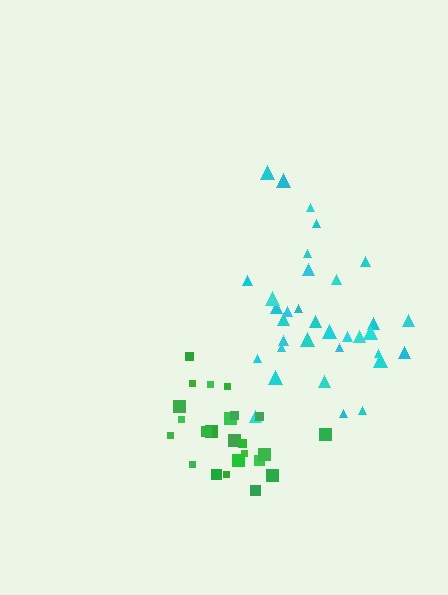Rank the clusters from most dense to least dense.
green, cyan.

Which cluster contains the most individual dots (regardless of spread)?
Cyan (34).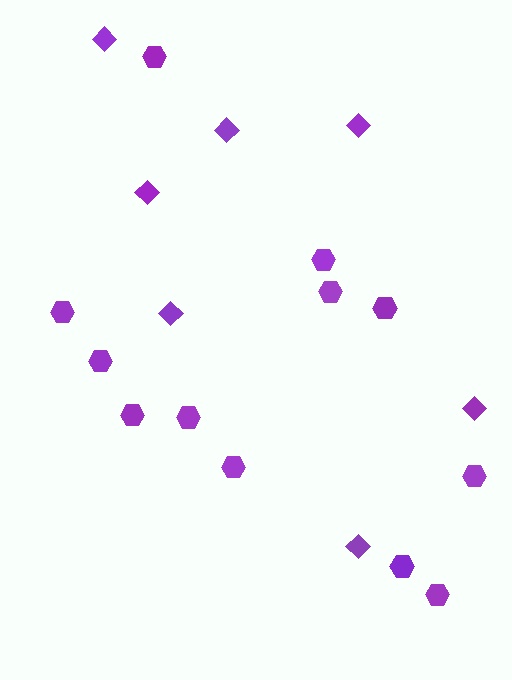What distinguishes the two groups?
There are 2 groups: one group of hexagons (12) and one group of diamonds (7).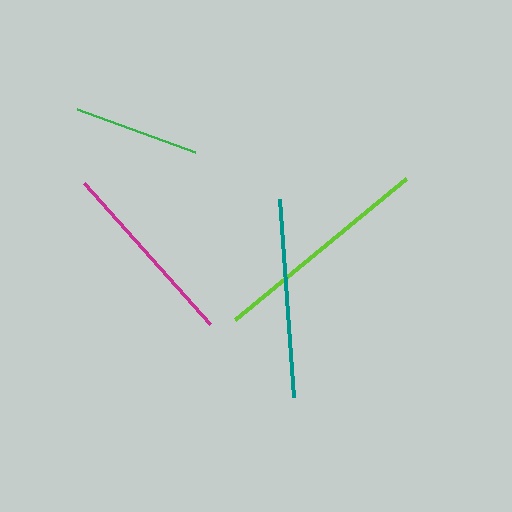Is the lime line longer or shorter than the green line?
The lime line is longer than the green line.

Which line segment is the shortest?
The green line is the shortest at approximately 126 pixels.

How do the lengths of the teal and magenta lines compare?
The teal and magenta lines are approximately the same length.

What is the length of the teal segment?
The teal segment is approximately 199 pixels long.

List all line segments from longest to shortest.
From longest to shortest: lime, teal, magenta, green.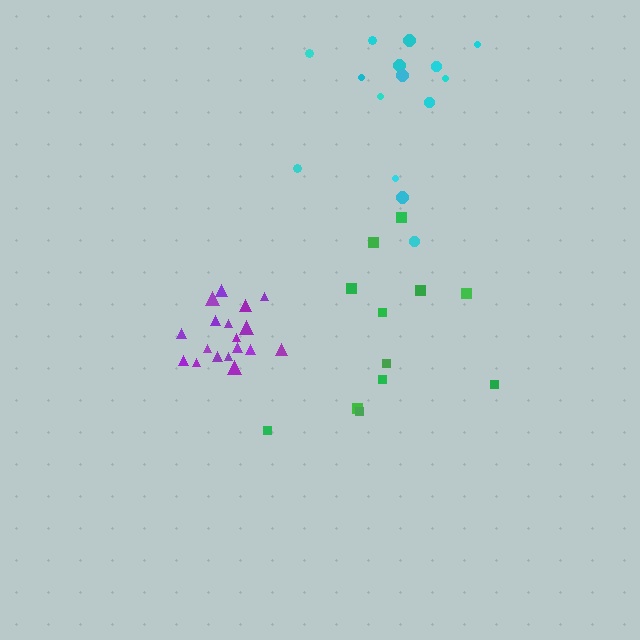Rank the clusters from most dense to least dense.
purple, cyan, green.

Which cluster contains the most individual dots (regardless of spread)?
Purple (18).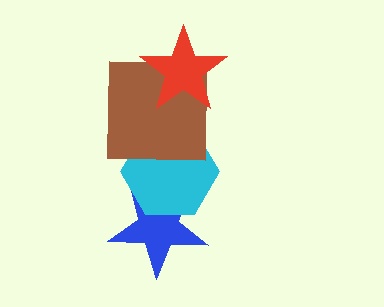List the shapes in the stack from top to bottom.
From top to bottom: the red star, the brown square, the cyan hexagon, the blue star.